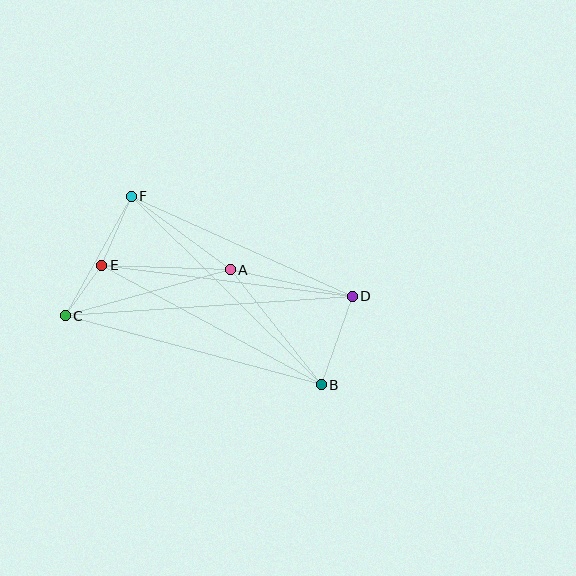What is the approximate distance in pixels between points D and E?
The distance between D and E is approximately 252 pixels.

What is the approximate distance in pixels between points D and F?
The distance between D and F is approximately 242 pixels.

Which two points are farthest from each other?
Points C and D are farthest from each other.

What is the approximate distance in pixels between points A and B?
The distance between A and B is approximately 147 pixels.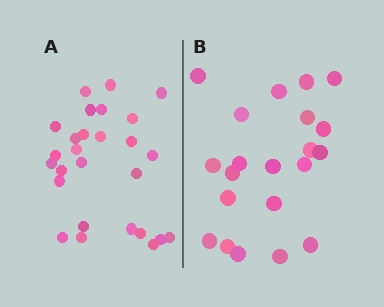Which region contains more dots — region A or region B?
Region A (the left region) has more dots.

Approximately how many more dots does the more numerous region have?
Region A has about 6 more dots than region B.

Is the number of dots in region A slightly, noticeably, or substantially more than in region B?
Region A has noticeably more, but not dramatically so. The ratio is roughly 1.3 to 1.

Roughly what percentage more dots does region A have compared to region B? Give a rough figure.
About 30% more.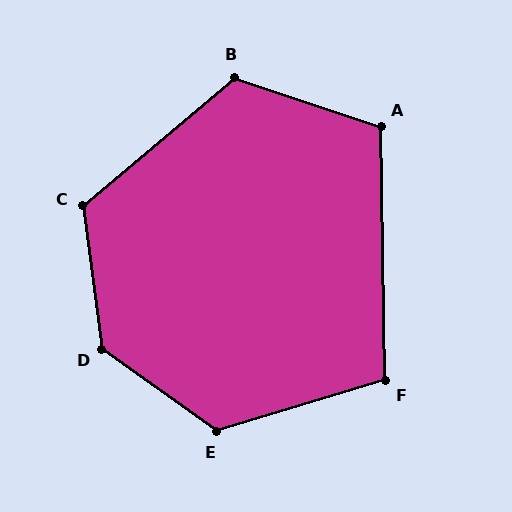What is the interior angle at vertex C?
Approximately 123 degrees (obtuse).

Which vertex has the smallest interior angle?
F, at approximately 106 degrees.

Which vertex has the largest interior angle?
D, at approximately 133 degrees.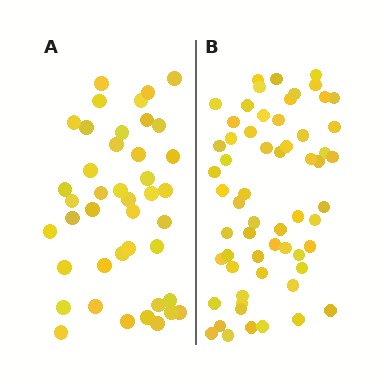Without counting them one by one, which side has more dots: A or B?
Region B (the right region) has more dots.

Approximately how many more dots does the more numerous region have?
Region B has approximately 20 more dots than region A.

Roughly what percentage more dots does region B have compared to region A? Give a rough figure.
About 45% more.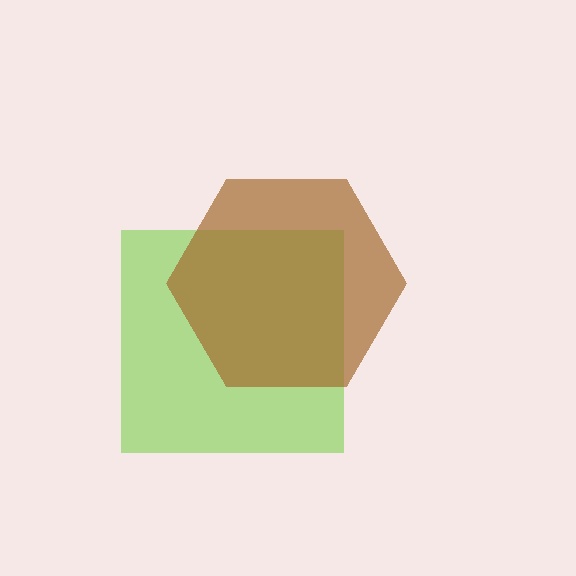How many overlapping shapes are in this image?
There are 2 overlapping shapes in the image.